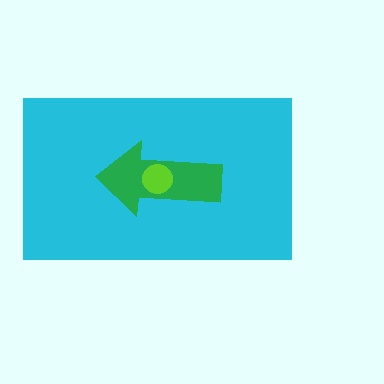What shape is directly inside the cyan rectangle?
The green arrow.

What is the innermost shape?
The lime circle.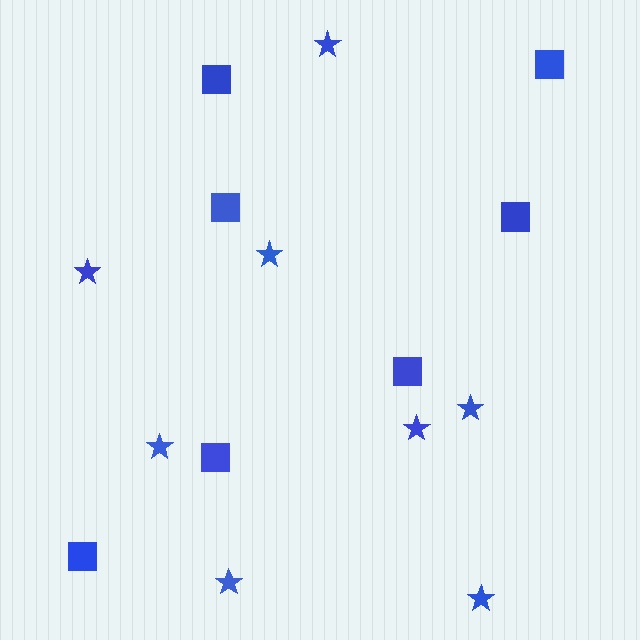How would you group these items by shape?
There are 2 groups: one group of squares (7) and one group of stars (8).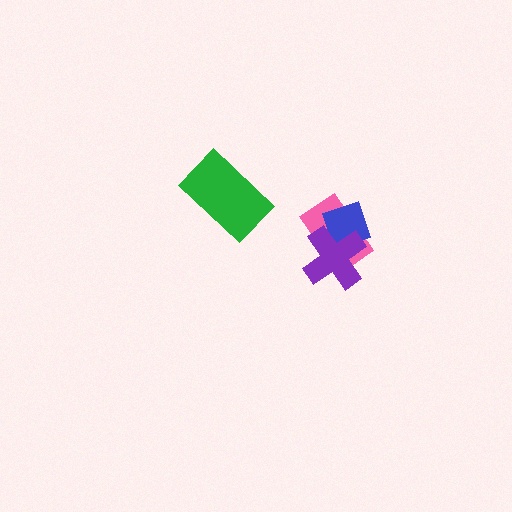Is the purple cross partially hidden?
No, no other shape covers it.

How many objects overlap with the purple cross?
2 objects overlap with the purple cross.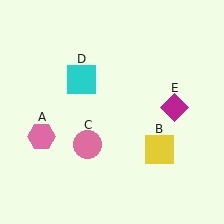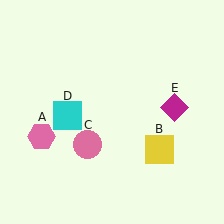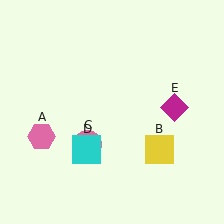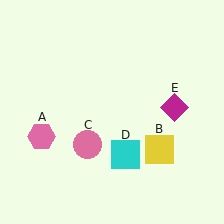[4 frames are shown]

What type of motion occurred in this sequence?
The cyan square (object D) rotated counterclockwise around the center of the scene.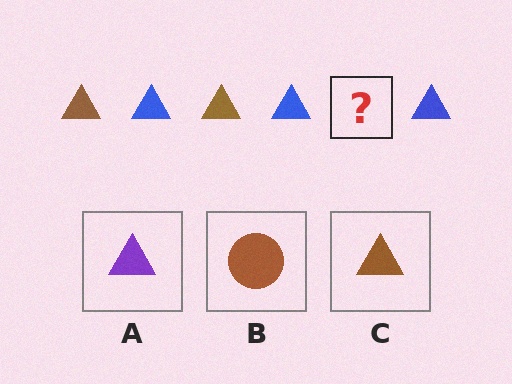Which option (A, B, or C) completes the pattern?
C.